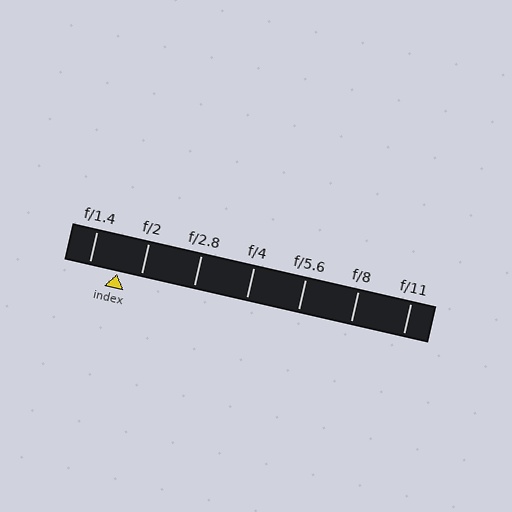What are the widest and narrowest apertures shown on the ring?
The widest aperture shown is f/1.4 and the narrowest is f/11.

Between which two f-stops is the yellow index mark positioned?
The index mark is between f/1.4 and f/2.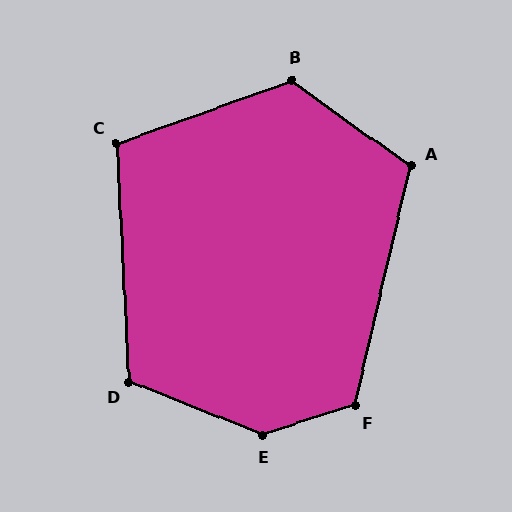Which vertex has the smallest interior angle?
C, at approximately 107 degrees.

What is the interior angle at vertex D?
Approximately 115 degrees (obtuse).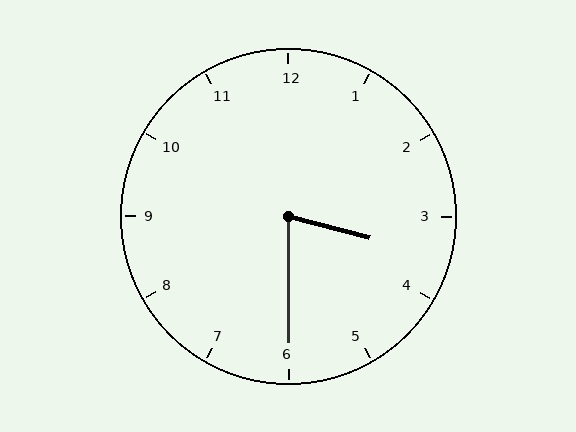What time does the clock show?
3:30.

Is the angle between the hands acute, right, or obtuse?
It is acute.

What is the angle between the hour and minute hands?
Approximately 75 degrees.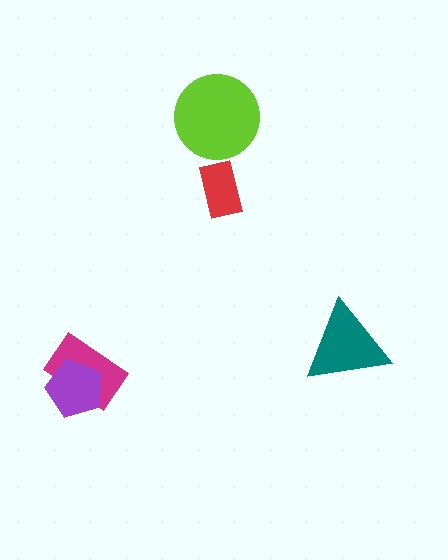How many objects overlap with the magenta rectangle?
1 object overlaps with the magenta rectangle.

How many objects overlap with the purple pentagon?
1 object overlaps with the purple pentagon.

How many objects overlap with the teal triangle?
0 objects overlap with the teal triangle.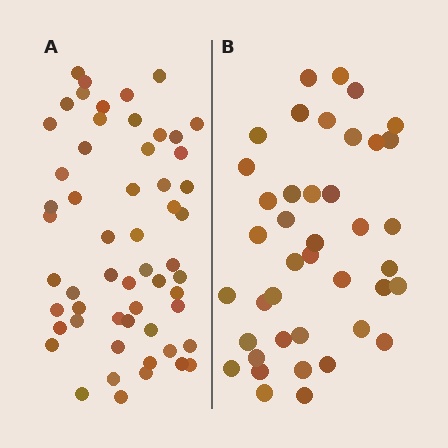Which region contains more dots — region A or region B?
Region A (the left region) has more dots.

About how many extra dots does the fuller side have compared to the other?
Region A has approximately 15 more dots than region B.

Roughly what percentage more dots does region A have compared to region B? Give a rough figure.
About 35% more.